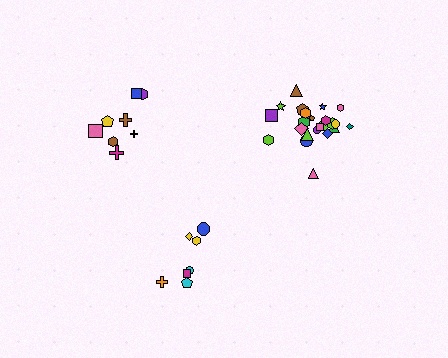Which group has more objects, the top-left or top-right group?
The top-right group.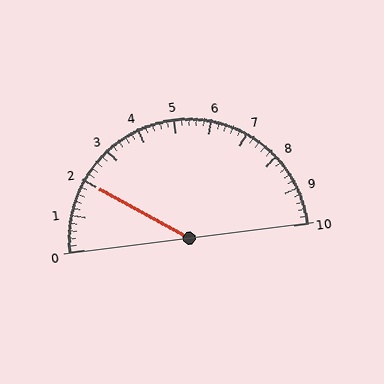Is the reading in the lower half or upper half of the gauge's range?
The reading is in the lower half of the range (0 to 10).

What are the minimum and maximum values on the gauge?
The gauge ranges from 0 to 10.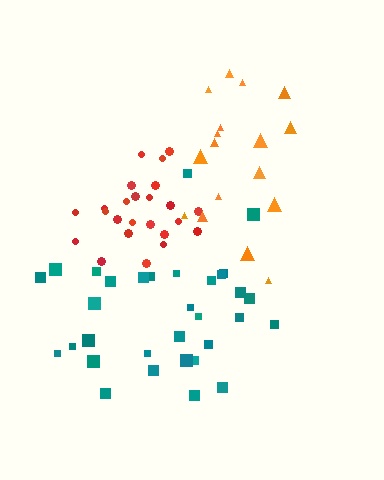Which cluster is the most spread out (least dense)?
Orange.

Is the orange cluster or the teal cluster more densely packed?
Teal.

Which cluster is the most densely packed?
Red.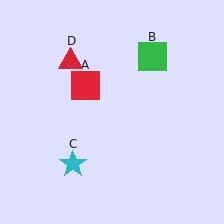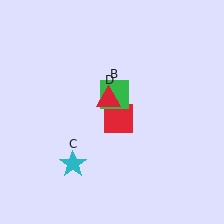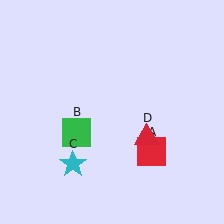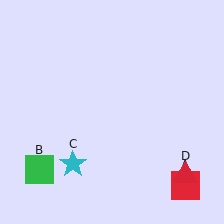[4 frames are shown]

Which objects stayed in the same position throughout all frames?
Cyan star (object C) remained stationary.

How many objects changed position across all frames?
3 objects changed position: red square (object A), green square (object B), red triangle (object D).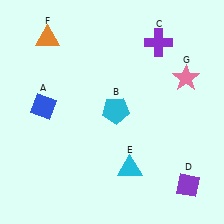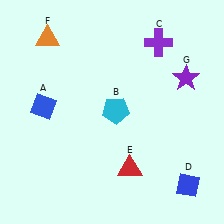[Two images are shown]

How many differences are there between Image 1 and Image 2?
There are 3 differences between the two images.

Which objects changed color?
D changed from purple to blue. E changed from cyan to red. G changed from pink to purple.